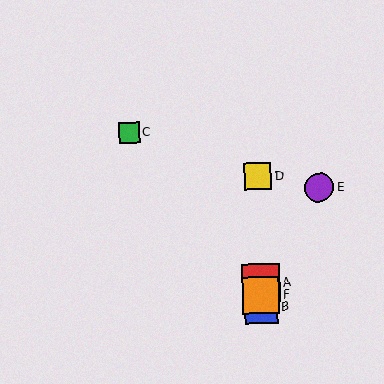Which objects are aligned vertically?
Objects A, B, D, F are aligned vertically.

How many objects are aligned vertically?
4 objects (A, B, D, F) are aligned vertically.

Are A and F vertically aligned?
Yes, both are at x≈261.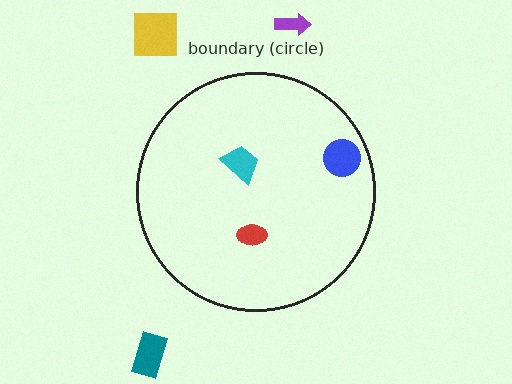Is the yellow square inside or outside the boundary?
Outside.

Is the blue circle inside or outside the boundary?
Inside.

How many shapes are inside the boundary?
3 inside, 3 outside.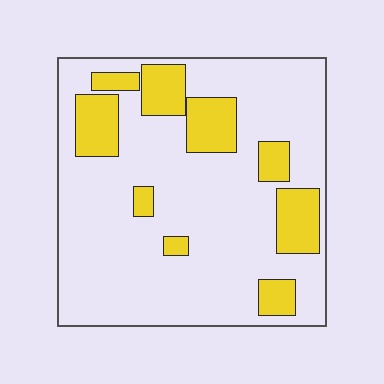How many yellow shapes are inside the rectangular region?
9.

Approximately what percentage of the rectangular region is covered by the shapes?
Approximately 20%.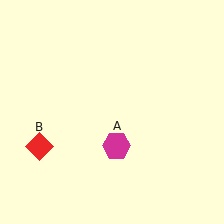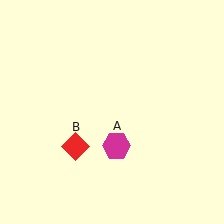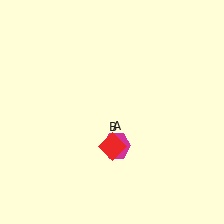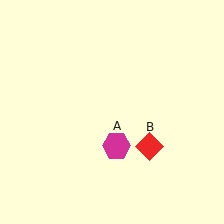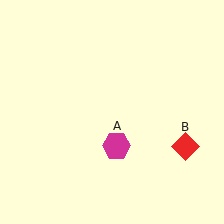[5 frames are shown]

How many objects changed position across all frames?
1 object changed position: red diamond (object B).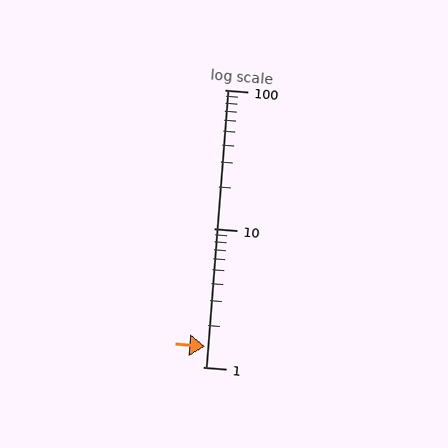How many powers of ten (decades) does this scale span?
The scale spans 2 decades, from 1 to 100.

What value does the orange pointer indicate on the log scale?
The pointer indicates approximately 1.4.